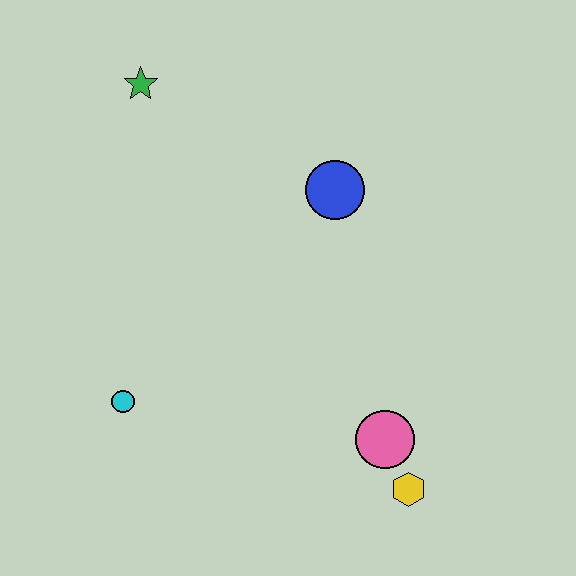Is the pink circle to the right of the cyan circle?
Yes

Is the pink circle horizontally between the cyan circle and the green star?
No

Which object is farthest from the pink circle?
The green star is farthest from the pink circle.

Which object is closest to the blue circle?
The green star is closest to the blue circle.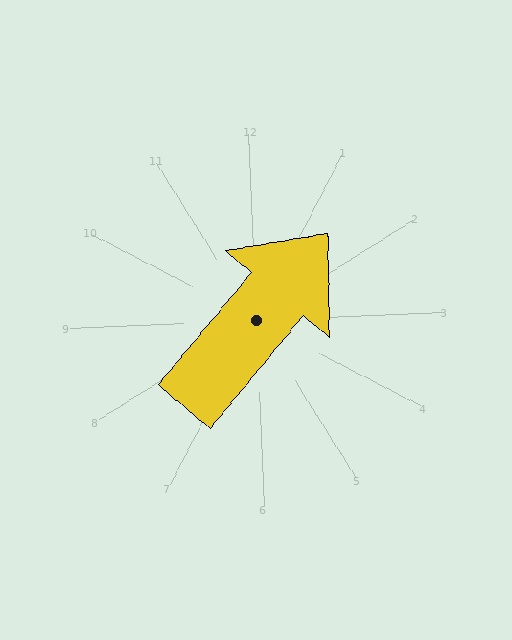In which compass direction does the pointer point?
Northeast.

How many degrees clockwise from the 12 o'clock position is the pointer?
Approximately 42 degrees.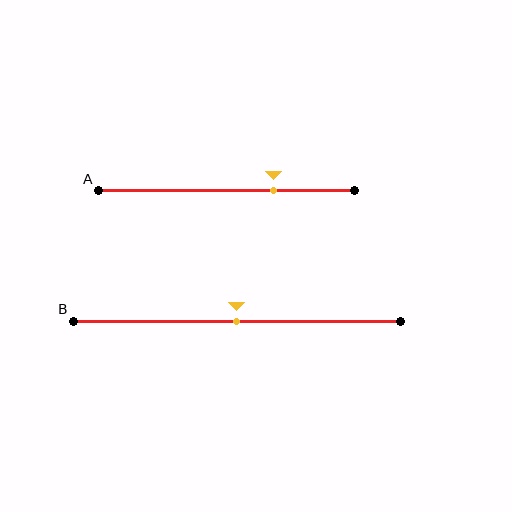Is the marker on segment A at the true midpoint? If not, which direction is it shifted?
No, the marker on segment A is shifted to the right by about 18% of the segment length.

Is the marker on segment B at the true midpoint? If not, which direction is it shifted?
Yes, the marker on segment B is at the true midpoint.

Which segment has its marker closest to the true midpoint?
Segment B has its marker closest to the true midpoint.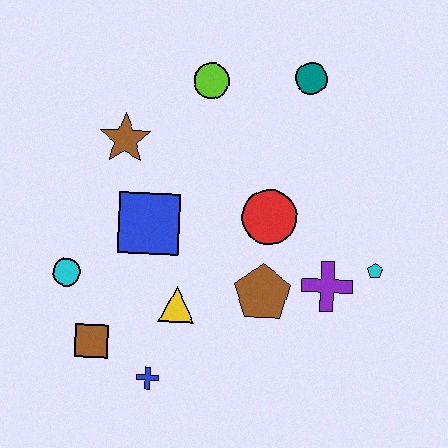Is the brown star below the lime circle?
Yes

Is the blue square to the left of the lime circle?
Yes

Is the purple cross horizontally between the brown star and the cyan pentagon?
Yes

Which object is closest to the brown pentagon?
The purple cross is closest to the brown pentagon.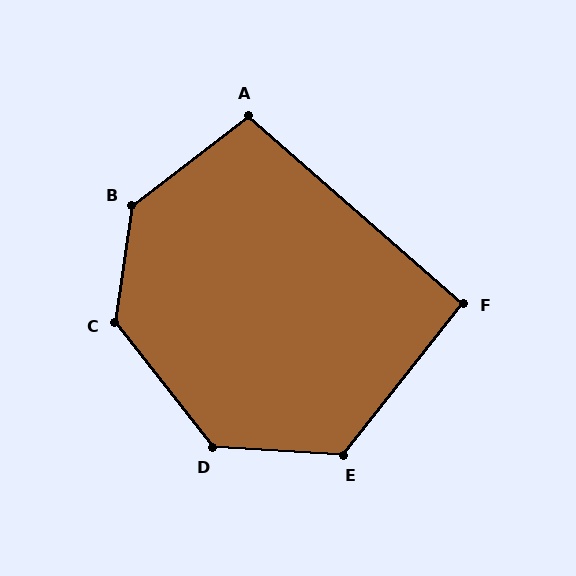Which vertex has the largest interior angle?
B, at approximately 136 degrees.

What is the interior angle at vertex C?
Approximately 134 degrees (obtuse).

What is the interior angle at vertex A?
Approximately 101 degrees (obtuse).